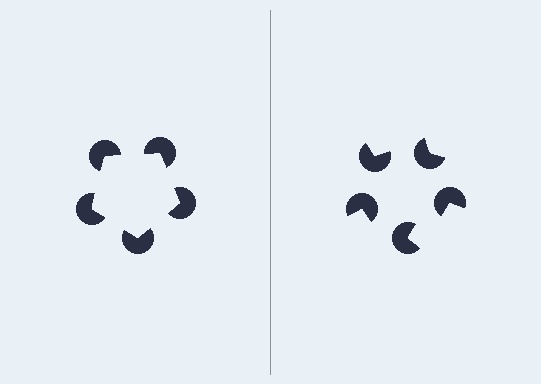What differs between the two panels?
The pac-man discs are positioned identically on both sides; only the wedge orientations differ. On the left they align to a pentagon; on the right they are misaligned.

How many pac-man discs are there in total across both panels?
10 — 5 on each side.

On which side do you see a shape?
An illusory pentagon appears on the left side. On the right side the wedge cuts are rotated, so no coherent shape forms.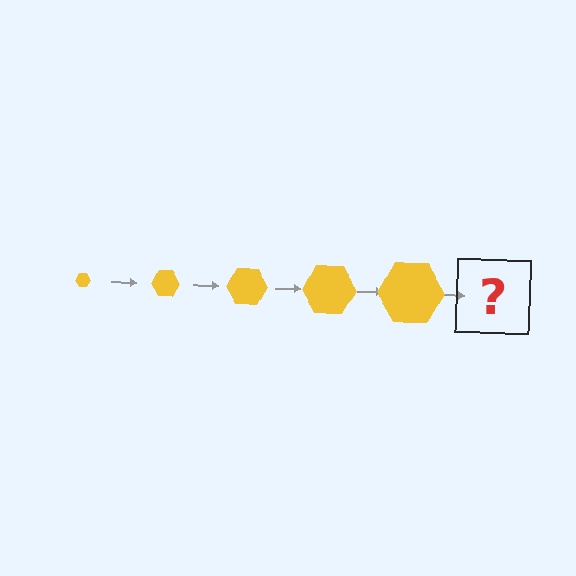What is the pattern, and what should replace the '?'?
The pattern is that the hexagon gets progressively larger each step. The '?' should be a yellow hexagon, larger than the previous one.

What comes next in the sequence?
The next element should be a yellow hexagon, larger than the previous one.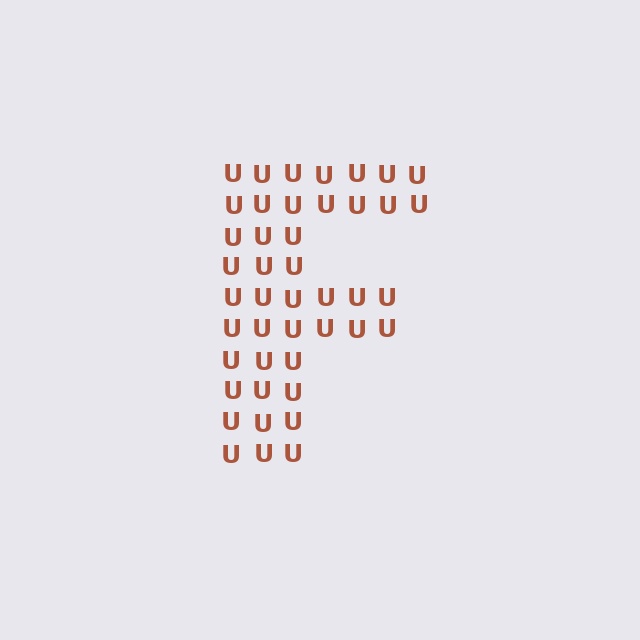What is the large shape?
The large shape is the letter F.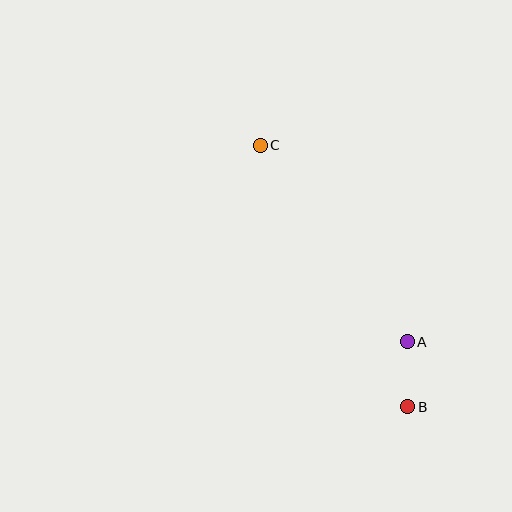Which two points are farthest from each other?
Points B and C are farthest from each other.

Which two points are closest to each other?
Points A and B are closest to each other.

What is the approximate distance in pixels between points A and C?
The distance between A and C is approximately 245 pixels.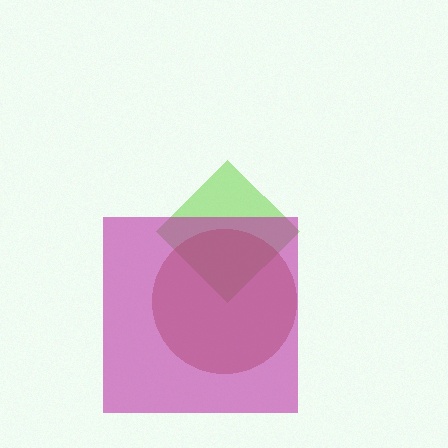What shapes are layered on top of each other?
The layered shapes are: a lime diamond, a brown circle, a magenta square.